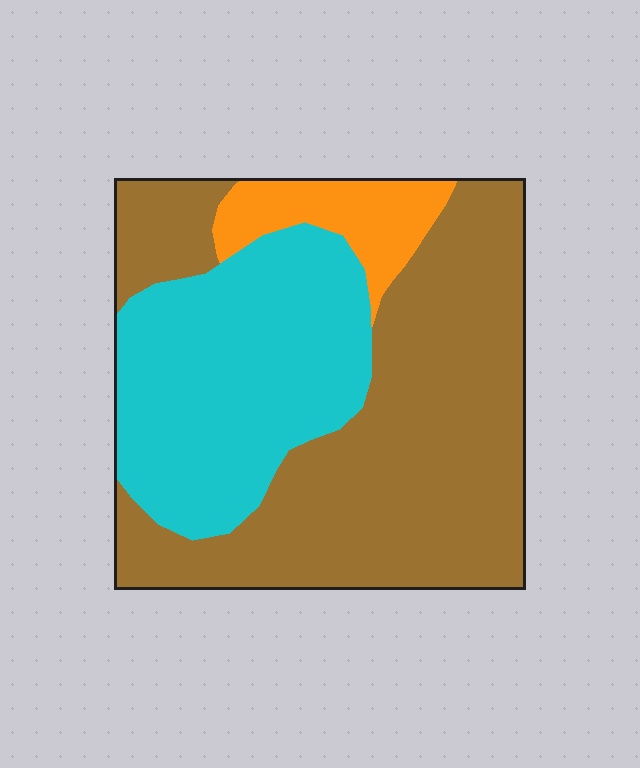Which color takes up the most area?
Brown, at roughly 55%.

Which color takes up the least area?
Orange, at roughly 10%.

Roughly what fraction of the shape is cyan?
Cyan takes up about one third (1/3) of the shape.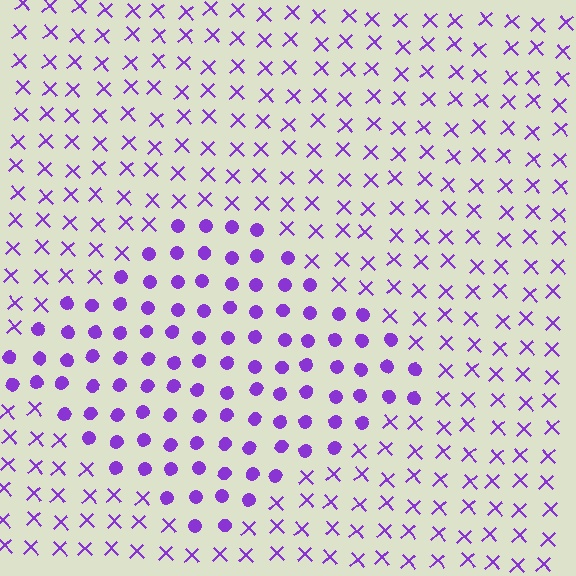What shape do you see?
I see a diamond.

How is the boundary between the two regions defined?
The boundary is defined by a change in element shape: circles inside vs. X marks outside. All elements share the same color and spacing.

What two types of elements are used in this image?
The image uses circles inside the diamond region and X marks outside it.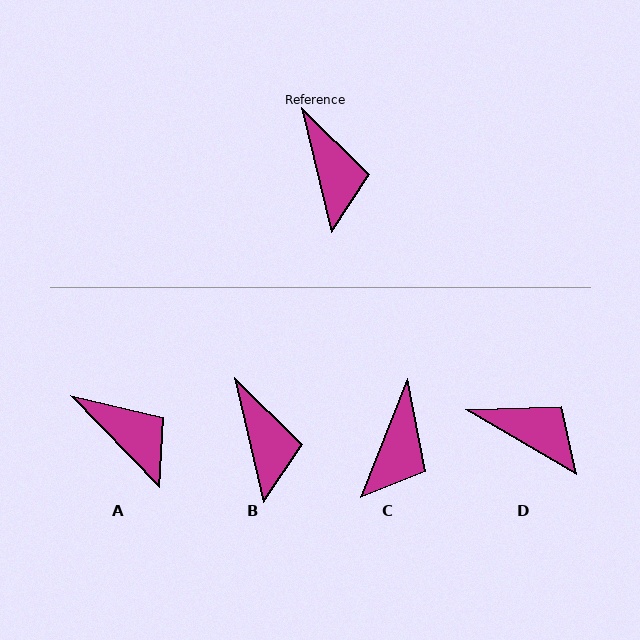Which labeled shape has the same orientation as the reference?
B.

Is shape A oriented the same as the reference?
No, it is off by about 31 degrees.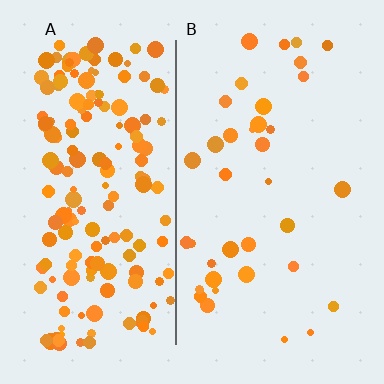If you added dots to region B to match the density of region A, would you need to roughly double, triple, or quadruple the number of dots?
Approximately quadruple.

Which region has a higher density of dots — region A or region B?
A (the left).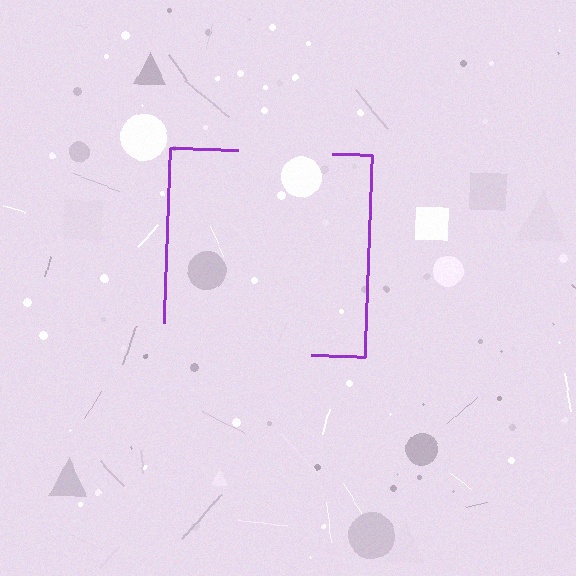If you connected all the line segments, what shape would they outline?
They would outline a square.